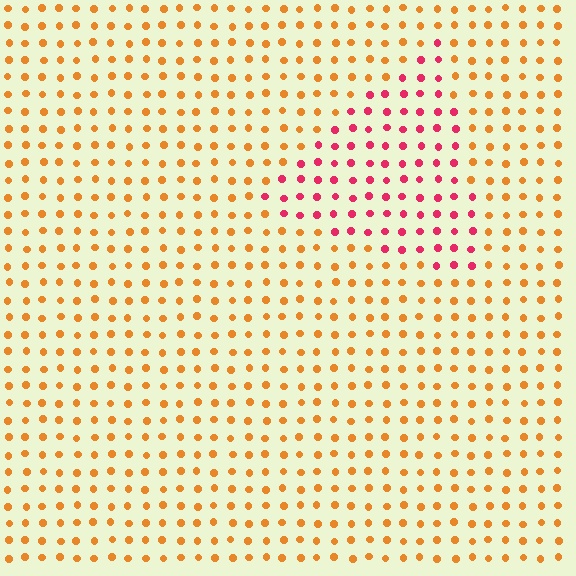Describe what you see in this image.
The image is filled with small orange elements in a uniform arrangement. A triangle-shaped region is visible where the elements are tinted to a slightly different hue, forming a subtle color boundary.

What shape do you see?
I see a triangle.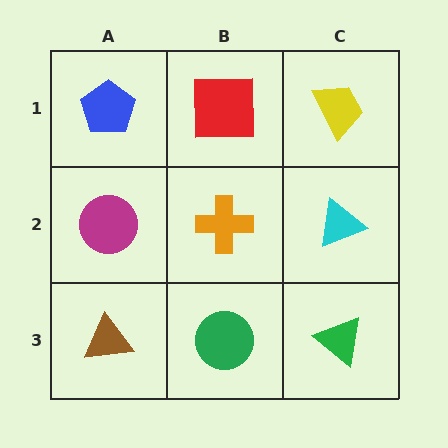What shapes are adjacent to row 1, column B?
An orange cross (row 2, column B), a blue pentagon (row 1, column A), a yellow trapezoid (row 1, column C).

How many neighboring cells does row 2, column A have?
3.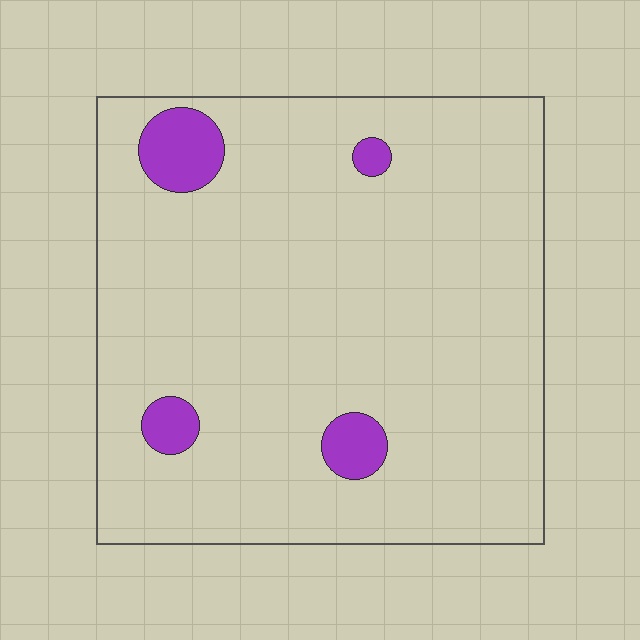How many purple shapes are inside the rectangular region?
4.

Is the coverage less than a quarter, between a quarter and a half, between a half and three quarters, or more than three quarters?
Less than a quarter.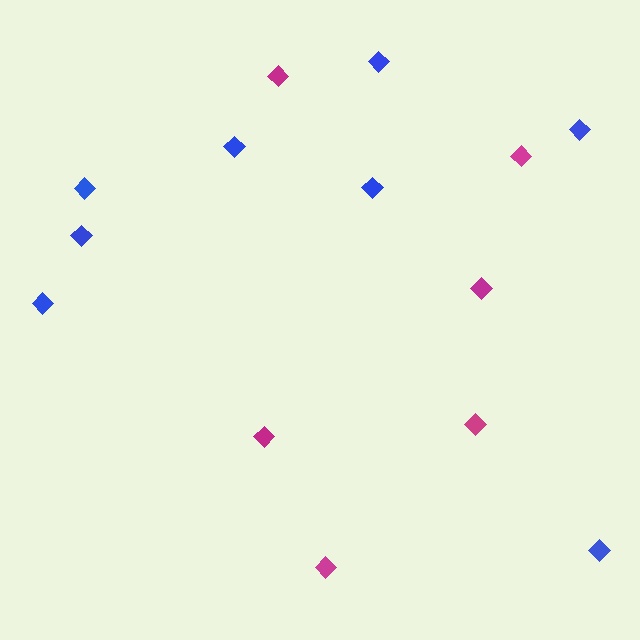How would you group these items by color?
There are 2 groups: one group of magenta diamonds (6) and one group of blue diamonds (8).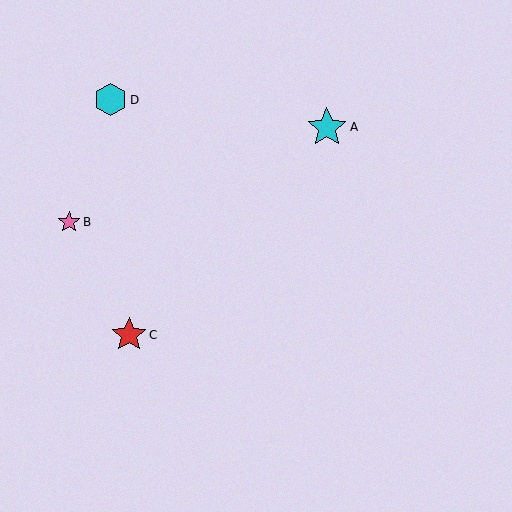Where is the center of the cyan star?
The center of the cyan star is at (327, 127).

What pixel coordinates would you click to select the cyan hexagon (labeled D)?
Click at (111, 100) to select the cyan hexagon D.